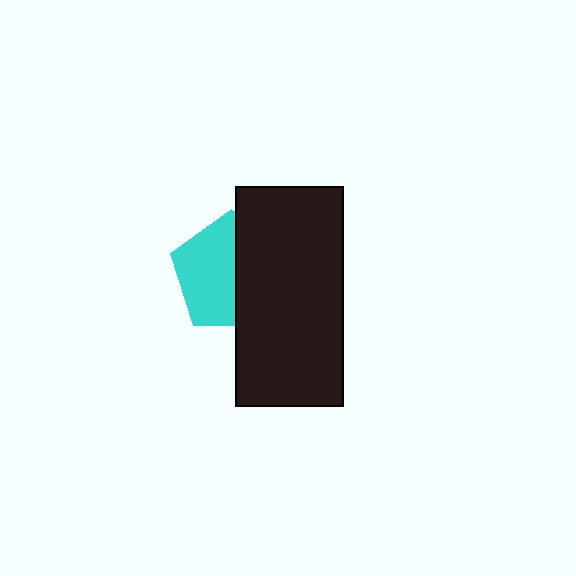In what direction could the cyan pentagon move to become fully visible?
The cyan pentagon could move left. That would shift it out from behind the black rectangle entirely.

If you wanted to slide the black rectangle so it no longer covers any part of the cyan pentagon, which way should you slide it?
Slide it right — that is the most direct way to separate the two shapes.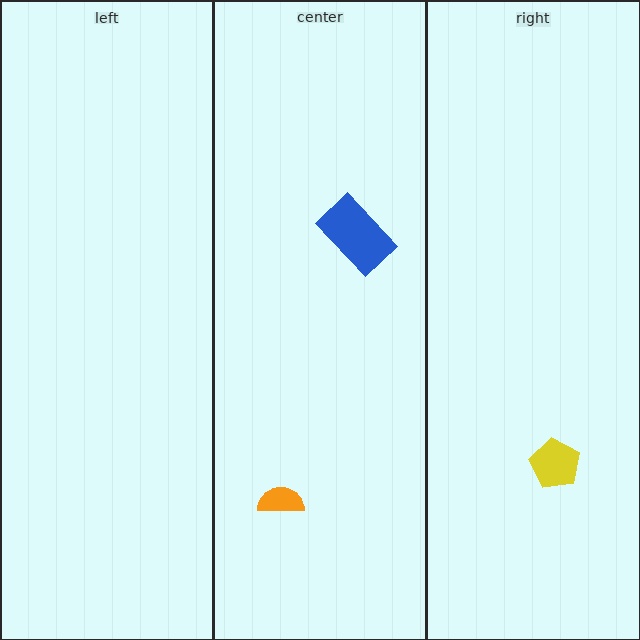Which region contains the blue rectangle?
The center region.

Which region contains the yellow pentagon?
The right region.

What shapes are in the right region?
The yellow pentagon.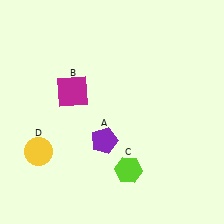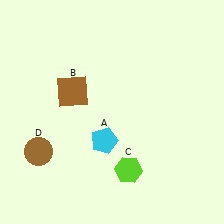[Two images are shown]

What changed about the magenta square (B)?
In Image 1, B is magenta. In Image 2, it changed to brown.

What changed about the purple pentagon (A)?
In Image 1, A is purple. In Image 2, it changed to cyan.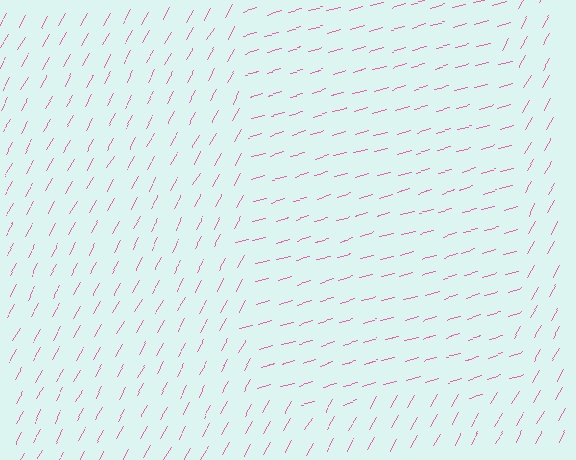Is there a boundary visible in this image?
Yes, there is a texture boundary formed by a change in line orientation.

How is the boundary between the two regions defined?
The boundary is defined purely by a change in line orientation (approximately 45 degrees difference). All lines are the same color and thickness.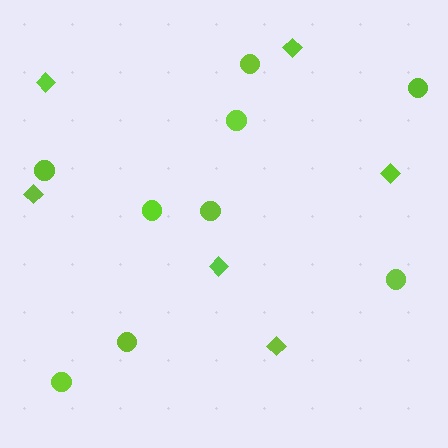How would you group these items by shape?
There are 2 groups: one group of diamonds (6) and one group of circles (9).